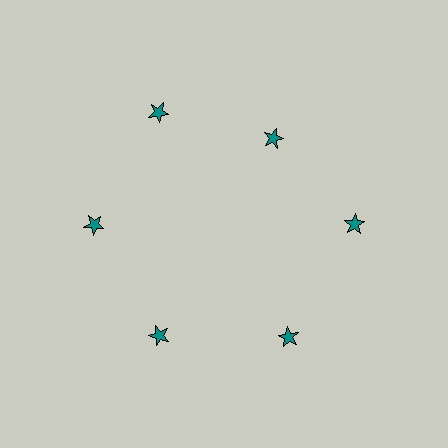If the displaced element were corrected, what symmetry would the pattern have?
It would have 6-fold rotational symmetry — the pattern would map onto itself every 60 degrees.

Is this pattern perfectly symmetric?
No. The 6 teal stars are arranged in a ring, but one element near the 1 o'clock position is pulled inward toward the center, breaking the 6-fold rotational symmetry.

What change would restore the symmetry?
The symmetry would be restored by moving it outward, back onto the ring so that all 6 stars sit at equal angles and equal distance from the center.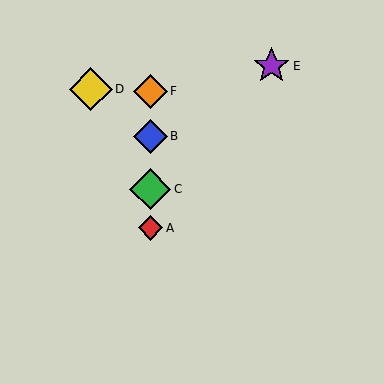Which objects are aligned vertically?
Objects A, B, C, F are aligned vertically.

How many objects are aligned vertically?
4 objects (A, B, C, F) are aligned vertically.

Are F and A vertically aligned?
Yes, both are at x≈150.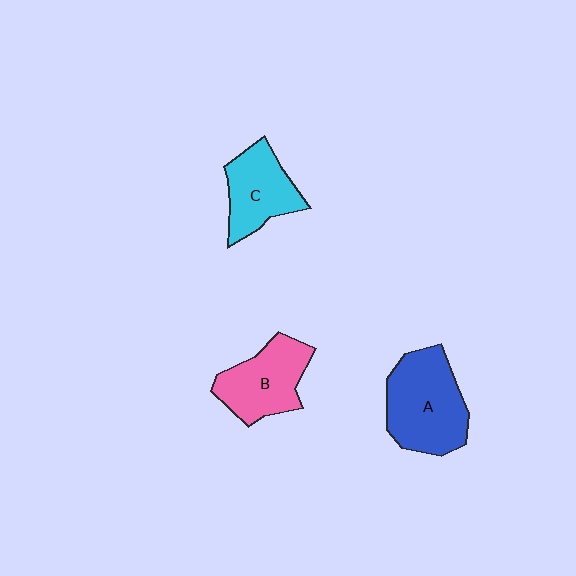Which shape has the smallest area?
Shape C (cyan).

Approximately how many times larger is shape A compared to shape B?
Approximately 1.3 times.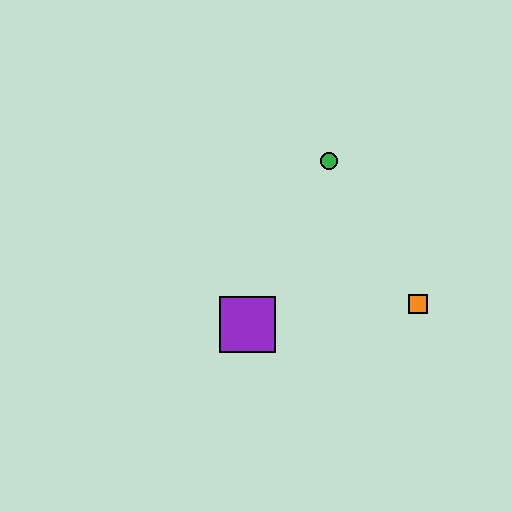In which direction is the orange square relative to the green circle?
The orange square is below the green circle.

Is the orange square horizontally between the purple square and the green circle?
No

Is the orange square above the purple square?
Yes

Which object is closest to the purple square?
The orange square is closest to the purple square.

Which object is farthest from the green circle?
The purple square is farthest from the green circle.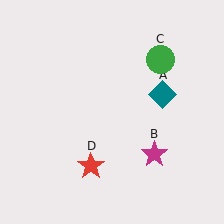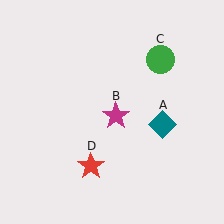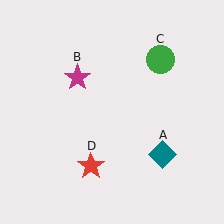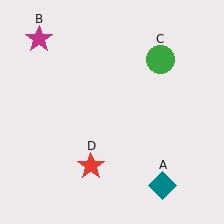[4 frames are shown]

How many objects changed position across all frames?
2 objects changed position: teal diamond (object A), magenta star (object B).